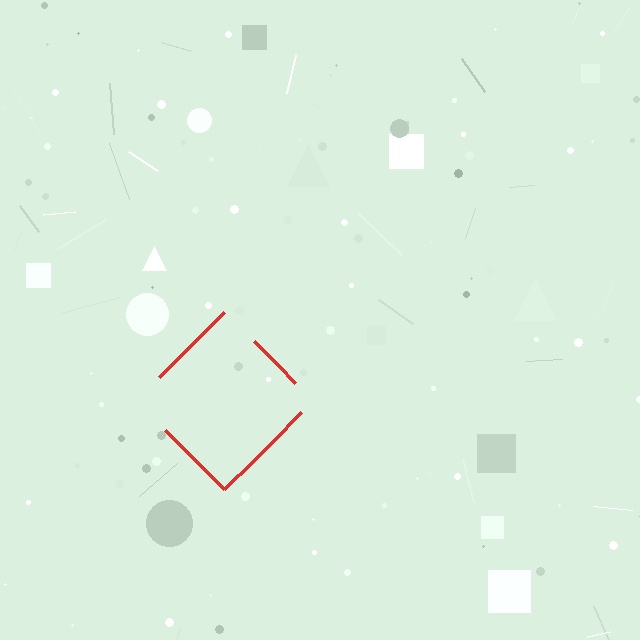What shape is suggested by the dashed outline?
The dashed outline suggests a diamond.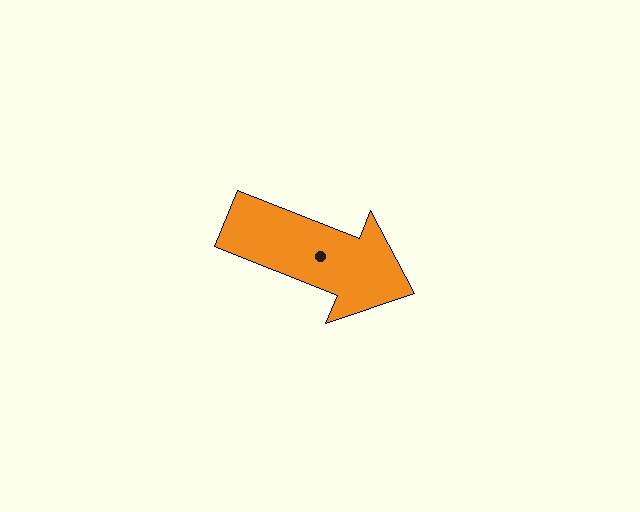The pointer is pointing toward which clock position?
Roughly 4 o'clock.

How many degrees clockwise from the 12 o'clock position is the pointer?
Approximately 112 degrees.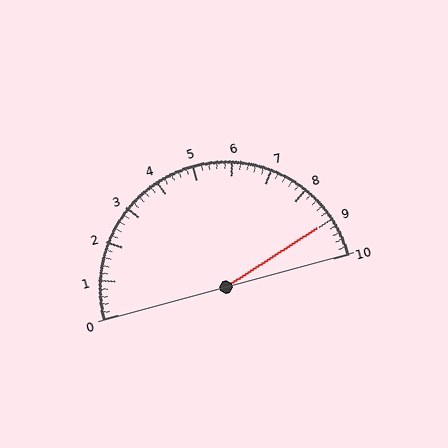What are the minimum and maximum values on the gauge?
The gauge ranges from 0 to 10.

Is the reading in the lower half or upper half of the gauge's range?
The reading is in the upper half of the range (0 to 10).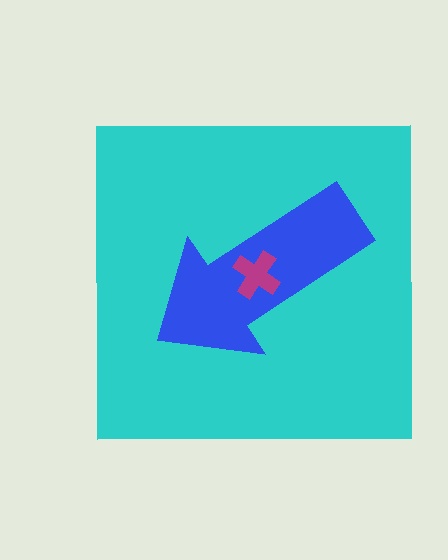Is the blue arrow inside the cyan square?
Yes.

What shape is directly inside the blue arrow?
The magenta cross.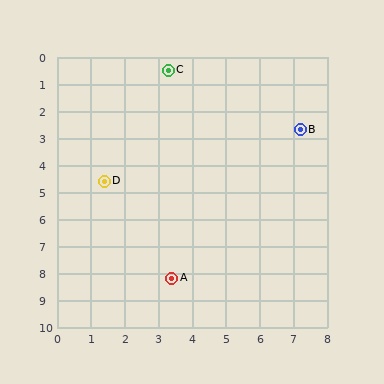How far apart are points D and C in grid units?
Points D and C are about 4.5 grid units apart.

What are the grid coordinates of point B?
Point B is at approximately (7.2, 2.7).